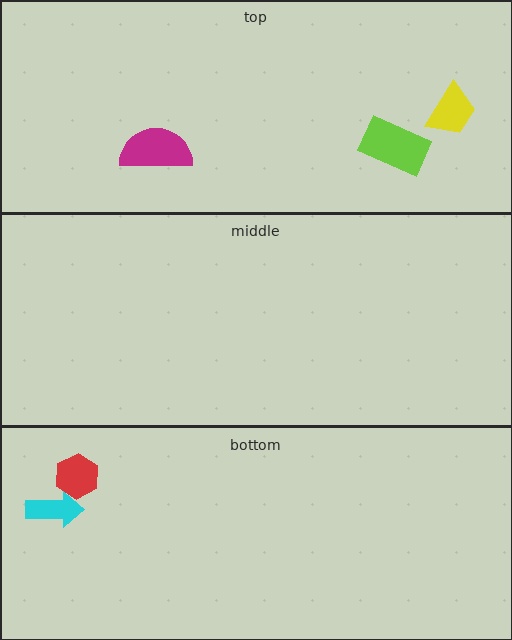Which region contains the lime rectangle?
The top region.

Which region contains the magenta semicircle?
The top region.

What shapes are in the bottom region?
The cyan arrow, the red hexagon.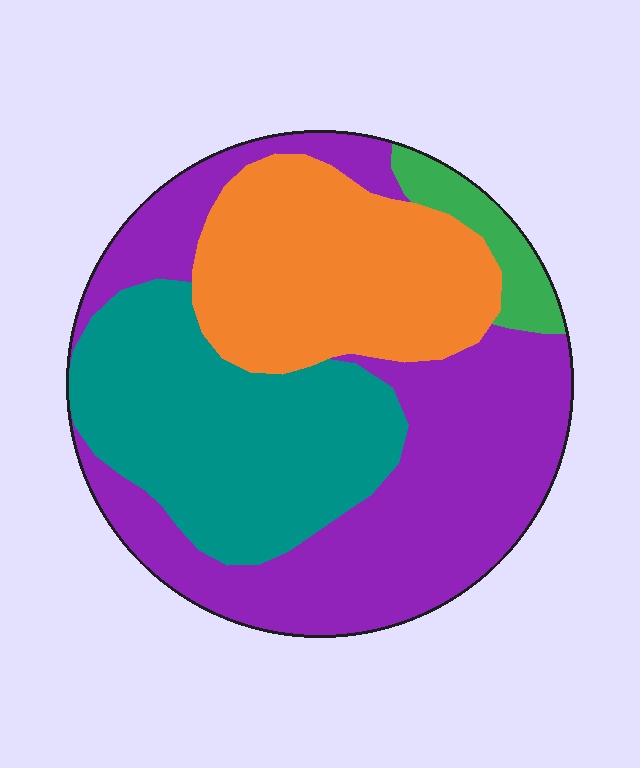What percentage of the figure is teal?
Teal takes up about one quarter (1/4) of the figure.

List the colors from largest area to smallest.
From largest to smallest: purple, teal, orange, green.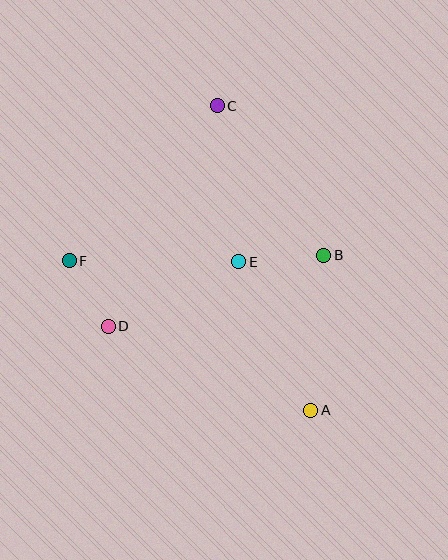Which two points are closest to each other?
Points D and F are closest to each other.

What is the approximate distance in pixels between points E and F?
The distance between E and F is approximately 170 pixels.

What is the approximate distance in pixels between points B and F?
The distance between B and F is approximately 254 pixels.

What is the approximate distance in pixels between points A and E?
The distance between A and E is approximately 165 pixels.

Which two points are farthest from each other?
Points A and C are farthest from each other.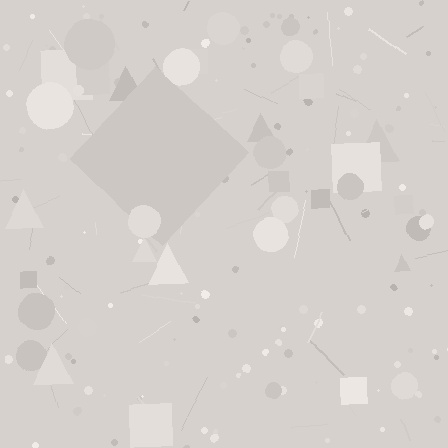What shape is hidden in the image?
A diamond is hidden in the image.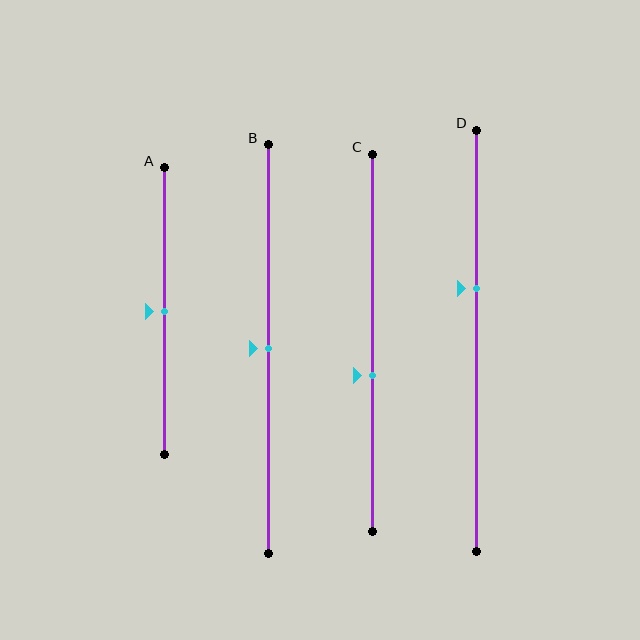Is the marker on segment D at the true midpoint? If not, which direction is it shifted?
No, the marker on segment D is shifted upward by about 12% of the segment length.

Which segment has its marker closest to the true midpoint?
Segment A has its marker closest to the true midpoint.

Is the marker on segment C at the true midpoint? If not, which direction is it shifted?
No, the marker on segment C is shifted downward by about 9% of the segment length.